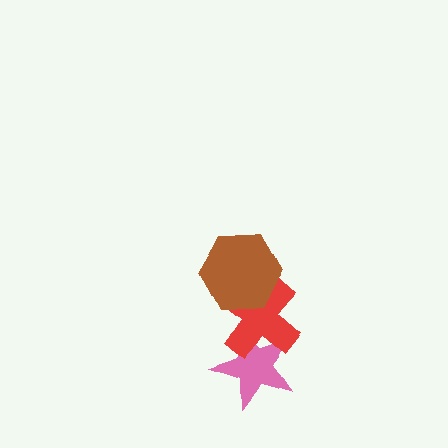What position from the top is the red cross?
The red cross is 2nd from the top.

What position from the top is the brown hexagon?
The brown hexagon is 1st from the top.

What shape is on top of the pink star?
The red cross is on top of the pink star.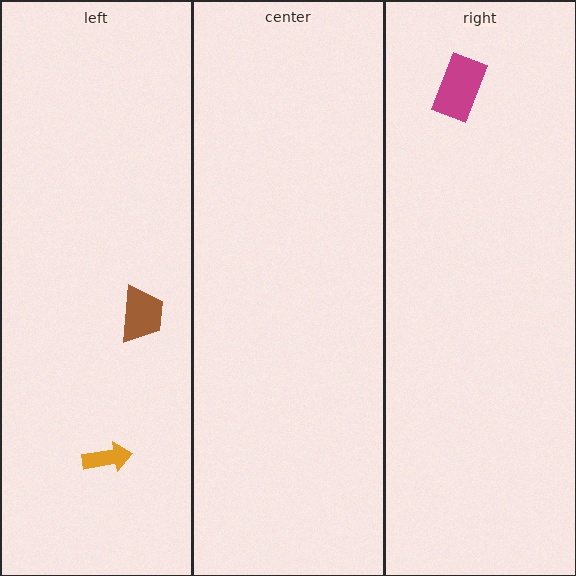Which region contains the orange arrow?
The left region.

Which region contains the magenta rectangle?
The right region.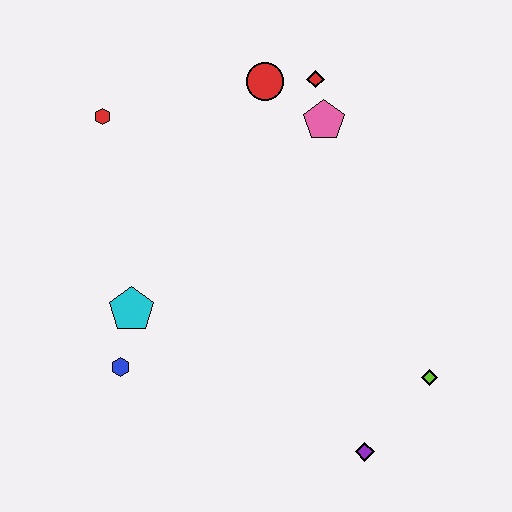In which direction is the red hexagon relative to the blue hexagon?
The red hexagon is above the blue hexagon.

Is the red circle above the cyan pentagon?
Yes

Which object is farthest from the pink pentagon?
The purple diamond is farthest from the pink pentagon.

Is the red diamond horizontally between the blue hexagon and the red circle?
No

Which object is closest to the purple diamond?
The lime diamond is closest to the purple diamond.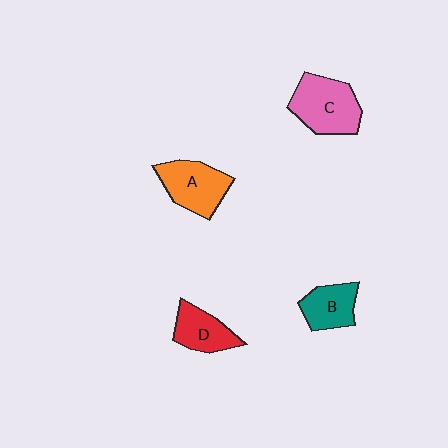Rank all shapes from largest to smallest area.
From largest to smallest: C (pink), A (orange), D (red), B (teal).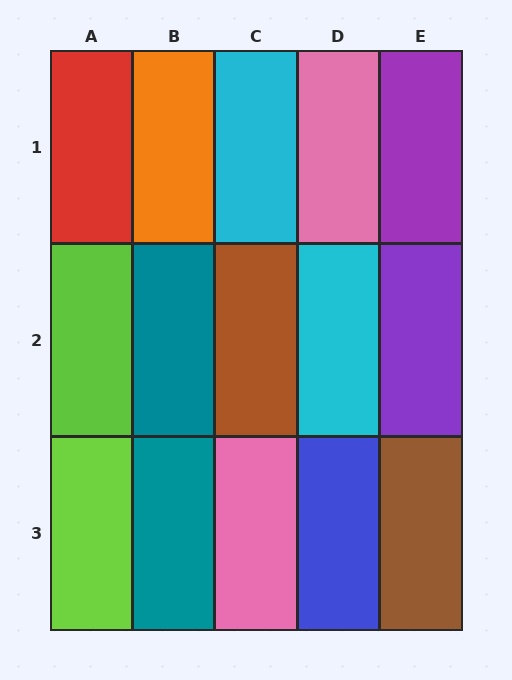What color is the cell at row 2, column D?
Cyan.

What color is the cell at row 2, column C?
Brown.